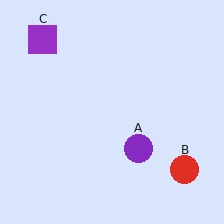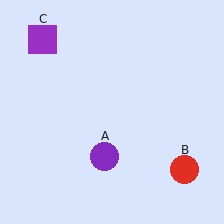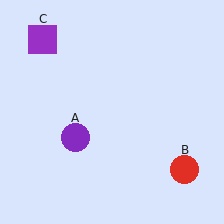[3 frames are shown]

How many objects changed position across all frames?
1 object changed position: purple circle (object A).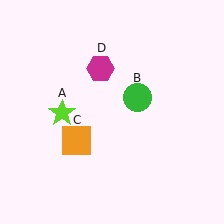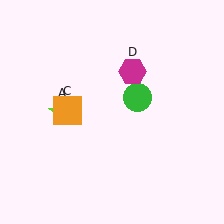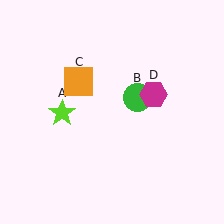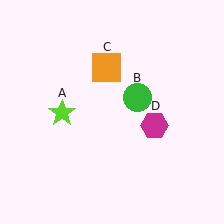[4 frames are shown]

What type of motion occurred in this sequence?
The orange square (object C), magenta hexagon (object D) rotated clockwise around the center of the scene.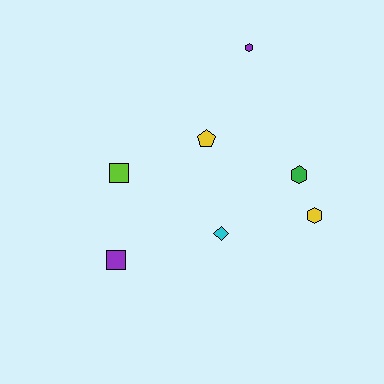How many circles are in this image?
There are no circles.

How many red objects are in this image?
There are no red objects.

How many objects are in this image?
There are 7 objects.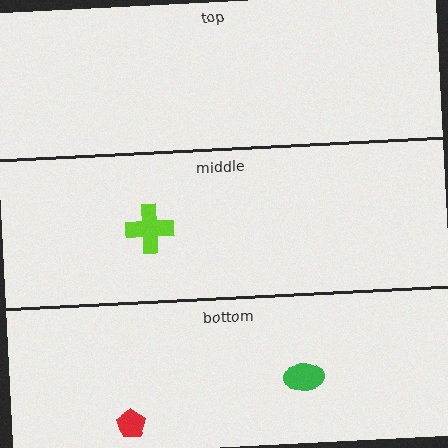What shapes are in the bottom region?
The red pentagon, the green ellipse.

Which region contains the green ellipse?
The bottom region.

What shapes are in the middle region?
The lime cross.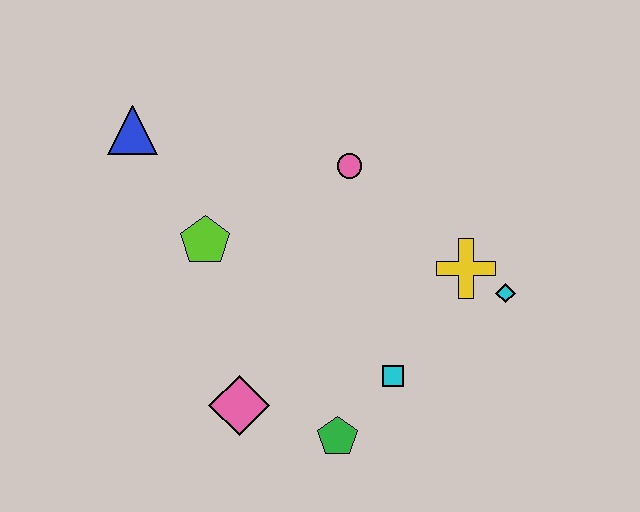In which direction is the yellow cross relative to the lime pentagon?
The yellow cross is to the right of the lime pentagon.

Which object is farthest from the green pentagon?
The blue triangle is farthest from the green pentagon.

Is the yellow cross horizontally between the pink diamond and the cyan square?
No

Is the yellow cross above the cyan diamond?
Yes